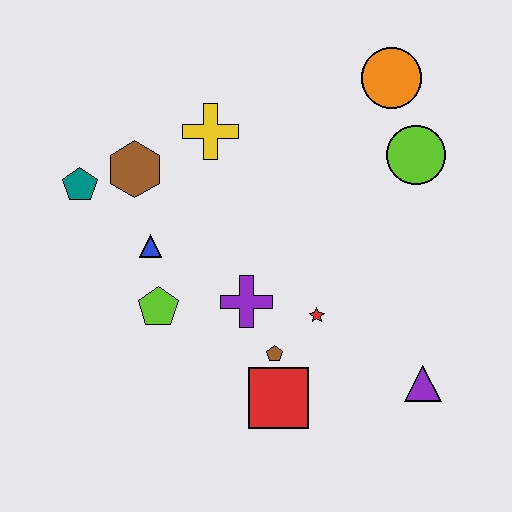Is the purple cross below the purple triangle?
No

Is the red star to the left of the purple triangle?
Yes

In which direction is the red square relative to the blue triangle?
The red square is below the blue triangle.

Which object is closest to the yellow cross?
The brown hexagon is closest to the yellow cross.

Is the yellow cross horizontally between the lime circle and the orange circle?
No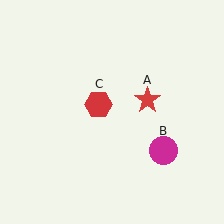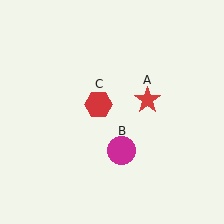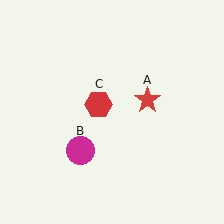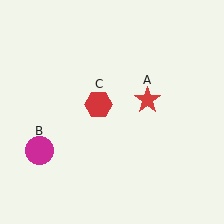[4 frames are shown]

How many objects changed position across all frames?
1 object changed position: magenta circle (object B).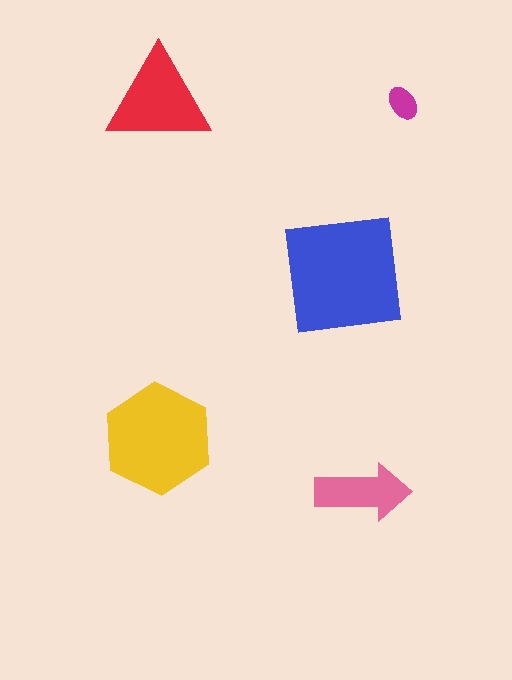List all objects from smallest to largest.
The magenta ellipse, the pink arrow, the red triangle, the yellow hexagon, the blue square.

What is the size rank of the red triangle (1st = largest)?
3rd.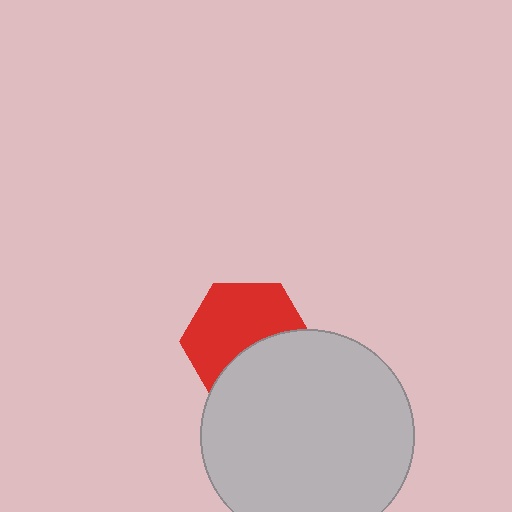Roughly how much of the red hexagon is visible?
About half of it is visible (roughly 60%).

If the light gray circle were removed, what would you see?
You would see the complete red hexagon.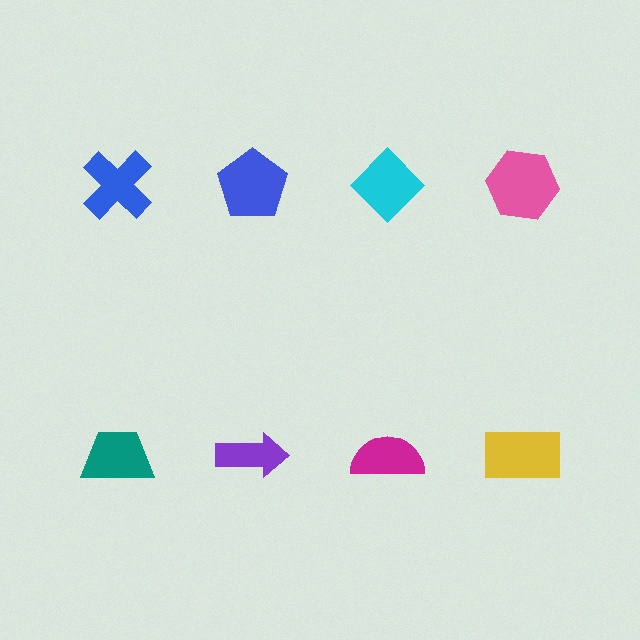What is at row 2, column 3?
A magenta semicircle.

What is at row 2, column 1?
A teal trapezoid.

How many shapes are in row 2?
4 shapes.